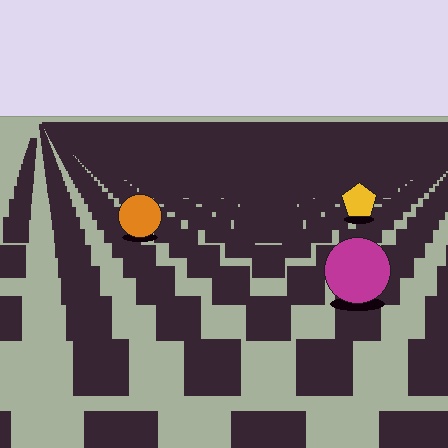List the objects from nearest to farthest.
From nearest to farthest: the magenta circle, the orange circle, the yellow pentagon.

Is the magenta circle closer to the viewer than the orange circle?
Yes. The magenta circle is closer — you can tell from the texture gradient: the ground texture is coarser near it.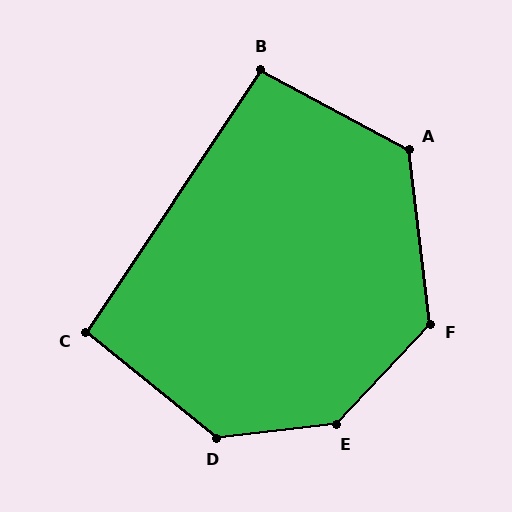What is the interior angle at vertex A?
Approximately 125 degrees (obtuse).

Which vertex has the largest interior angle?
E, at approximately 140 degrees.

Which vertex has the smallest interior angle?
B, at approximately 95 degrees.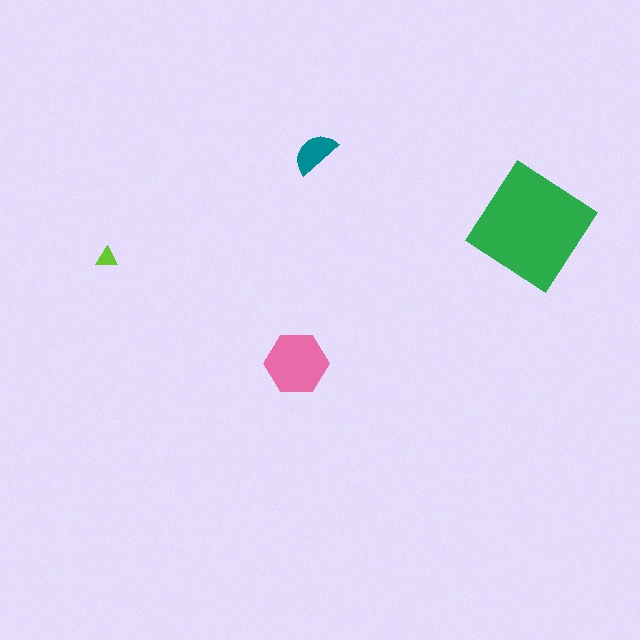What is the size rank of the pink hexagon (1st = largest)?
2nd.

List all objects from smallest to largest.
The lime triangle, the teal semicircle, the pink hexagon, the green diamond.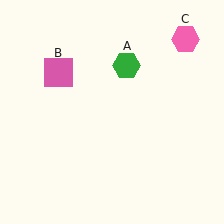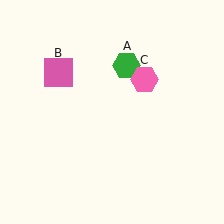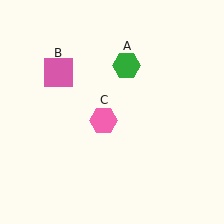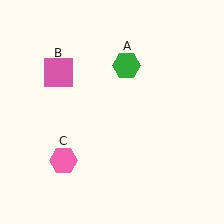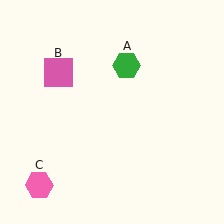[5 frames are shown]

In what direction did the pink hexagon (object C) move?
The pink hexagon (object C) moved down and to the left.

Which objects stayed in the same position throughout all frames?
Green hexagon (object A) and pink square (object B) remained stationary.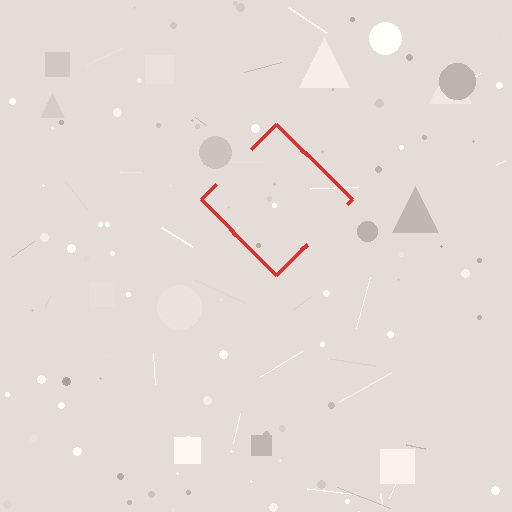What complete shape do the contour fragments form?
The contour fragments form a diamond.